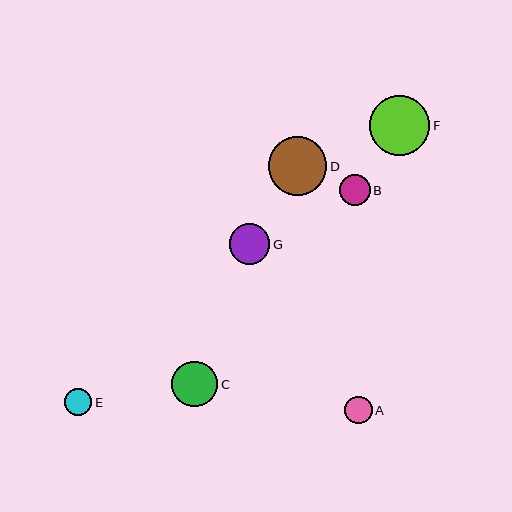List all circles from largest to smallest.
From largest to smallest: F, D, C, G, B, A, E.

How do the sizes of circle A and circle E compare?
Circle A and circle E are approximately the same size.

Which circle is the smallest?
Circle E is the smallest with a size of approximately 27 pixels.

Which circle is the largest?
Circle F is the largest with a size of approximately 60 pixels.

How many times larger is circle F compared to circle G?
Circle F is approximately 1.5 times the size of circle G.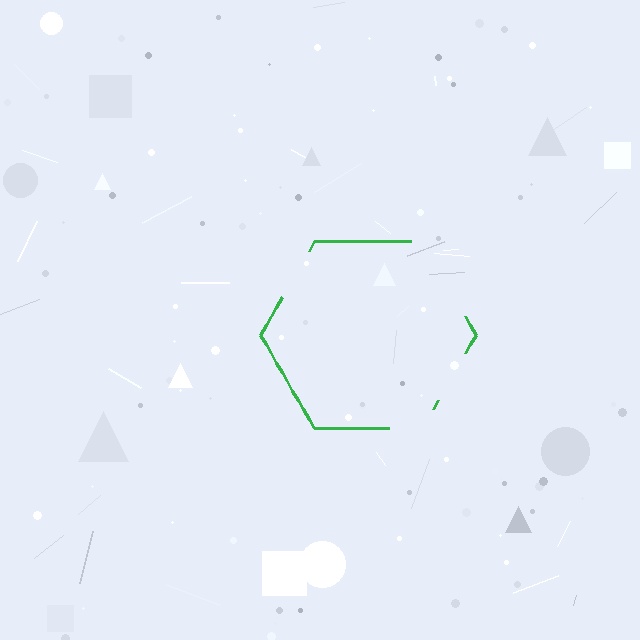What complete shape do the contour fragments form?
The contour fragments form a hexagon.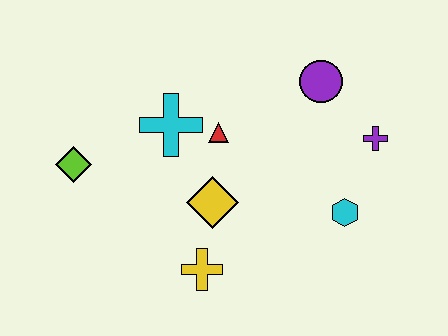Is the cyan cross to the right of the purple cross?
No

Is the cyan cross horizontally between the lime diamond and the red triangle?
Yes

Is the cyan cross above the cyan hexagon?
Yes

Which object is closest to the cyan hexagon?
The purple cross is closest to the cyan hexagon.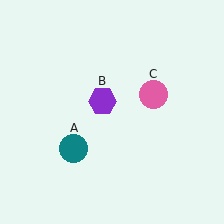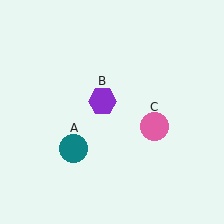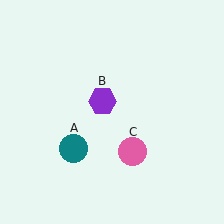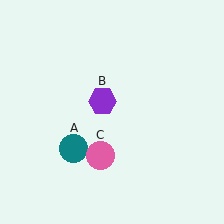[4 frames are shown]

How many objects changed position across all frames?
1 object changed position: pink circle (object C).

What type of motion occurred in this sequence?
The pink circle (object C) rotated clockwise around the center of the scene.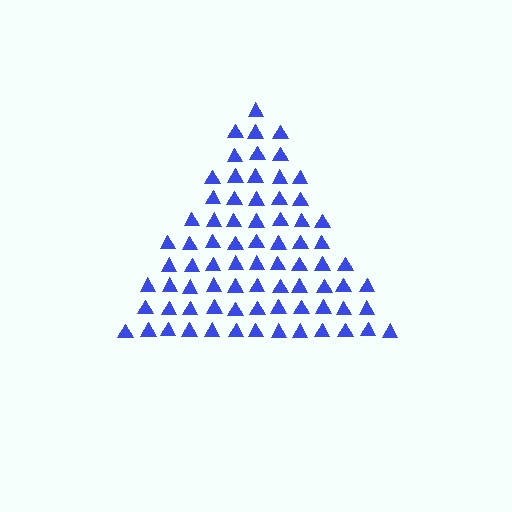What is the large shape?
The large shape is a triangle.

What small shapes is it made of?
It is made of small triangles.